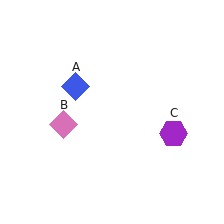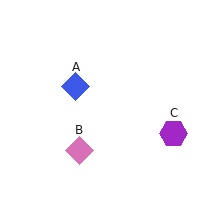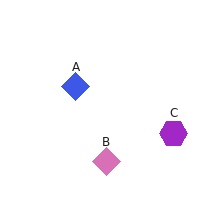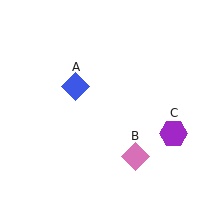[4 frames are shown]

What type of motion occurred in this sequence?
The pink diamond (object B) rotated counterclockwise around the center of the scene.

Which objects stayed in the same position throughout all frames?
Blue diamond (object A) and purple hexagon (object C) remained stationary.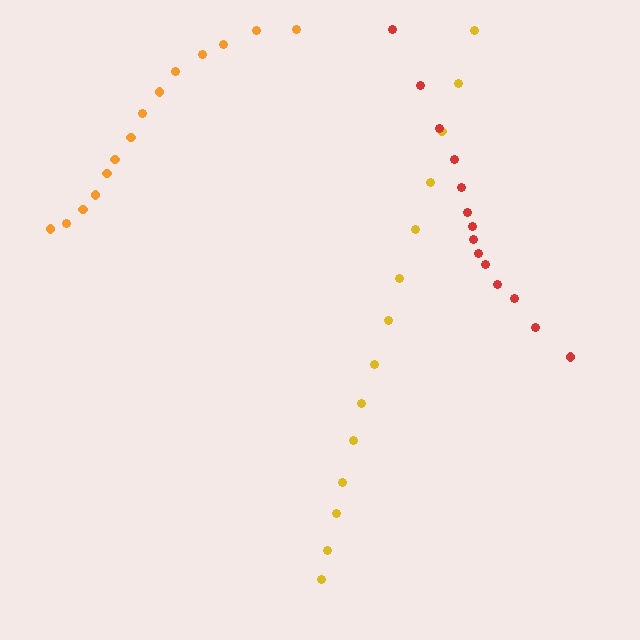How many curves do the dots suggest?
There are 3 distinct paths.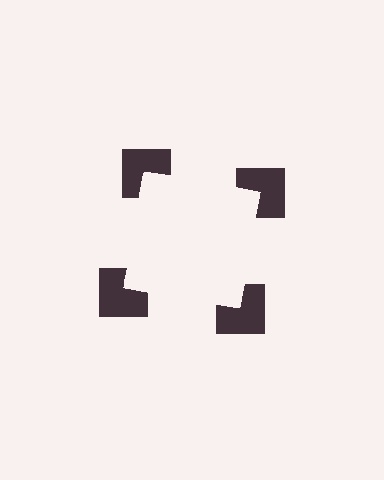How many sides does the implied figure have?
4 sides.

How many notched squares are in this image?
There are 4 — one at each vertex of the illusory square.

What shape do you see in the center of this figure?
An illusory square — its edges are inferred from the aligned wedge cuts in the notched squares, not physically drawn.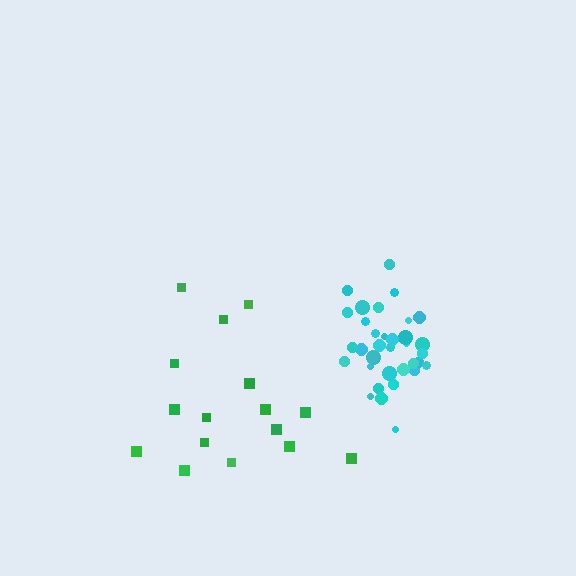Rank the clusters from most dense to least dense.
cyan, green.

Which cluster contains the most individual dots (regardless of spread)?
Cyan (34).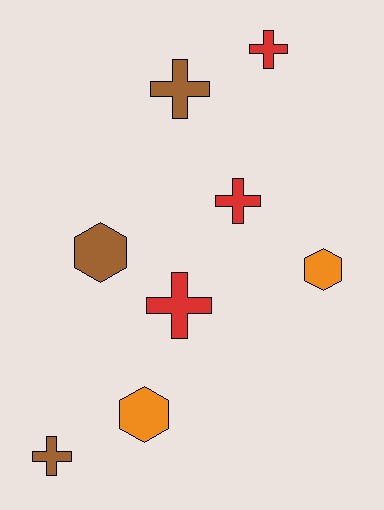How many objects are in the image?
There are 8 objects.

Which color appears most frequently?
Brown, with 3 objects.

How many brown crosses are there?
There are 2 brown crosses.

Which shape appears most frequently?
Cross, with 5 objects.